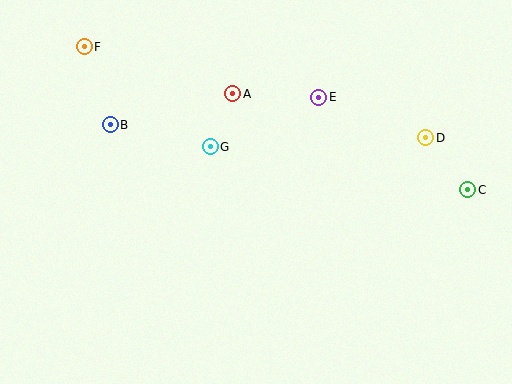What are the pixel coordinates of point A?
Point A is at (233, 94).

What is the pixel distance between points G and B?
The distance between G and B is 103 pixels.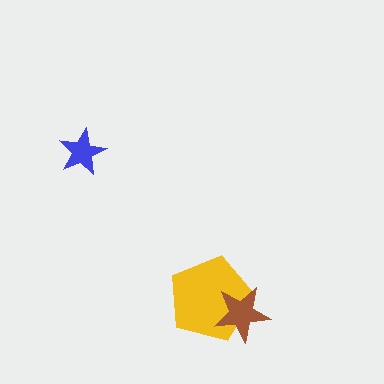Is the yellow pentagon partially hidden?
Yes, it is partially covered by another shape.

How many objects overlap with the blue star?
0 objects overlap with the blue star.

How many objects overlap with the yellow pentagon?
1 object overlaps with the yellow pentagon.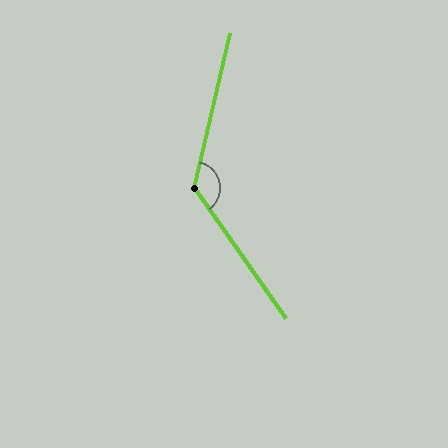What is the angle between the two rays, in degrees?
Approximately 132 degrees.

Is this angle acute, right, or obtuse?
It is obtuse.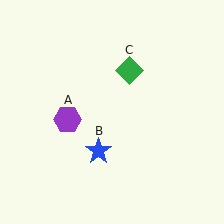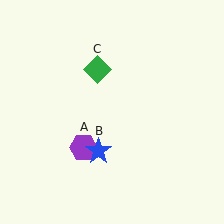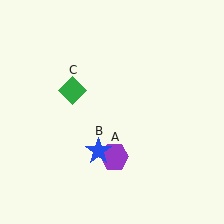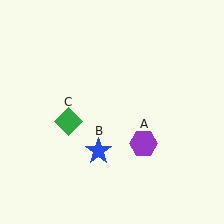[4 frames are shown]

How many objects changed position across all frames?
2 objects changed position: purple hexagon (object A), green diamond (object C).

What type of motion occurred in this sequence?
The purple hexagon (object A), green diamond (object C) rotated counterclockwise around the center of the scene.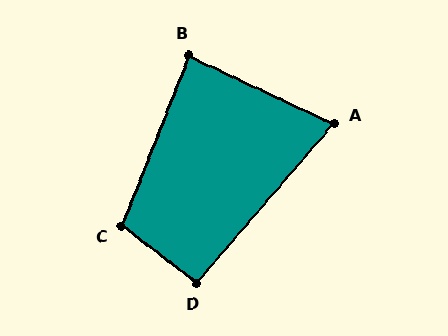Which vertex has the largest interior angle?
C, at approximately 105 degrees.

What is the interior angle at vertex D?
Approximately 94 degrees (approximately right).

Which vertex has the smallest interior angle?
A, at approximately 75 degrees.